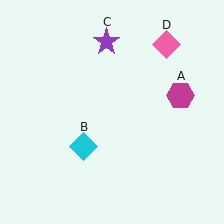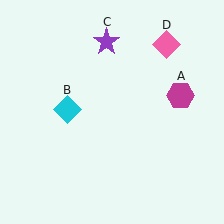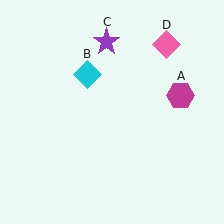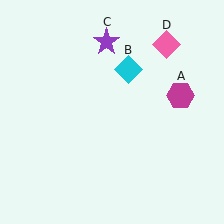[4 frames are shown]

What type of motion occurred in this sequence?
The cyan diamond (object B) rotated clockwise around the center of the scene.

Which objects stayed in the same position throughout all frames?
Magenta hexagon (object A) and purple star (object C) and pink diamond (object D) remained stationary.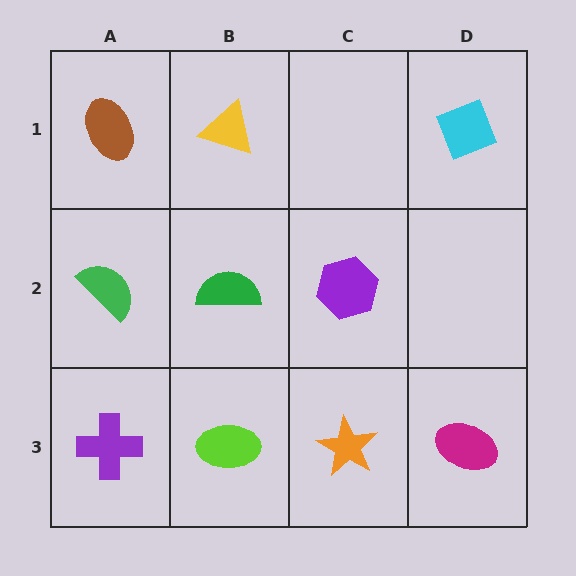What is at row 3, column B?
A lime ellipse.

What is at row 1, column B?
A yellow triangle.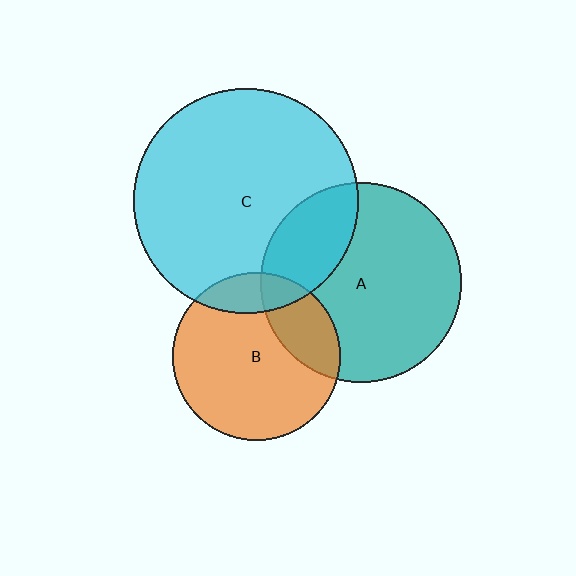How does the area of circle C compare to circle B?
Approximately 1.8 times.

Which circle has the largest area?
Circle C (cyan).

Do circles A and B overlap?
Yes.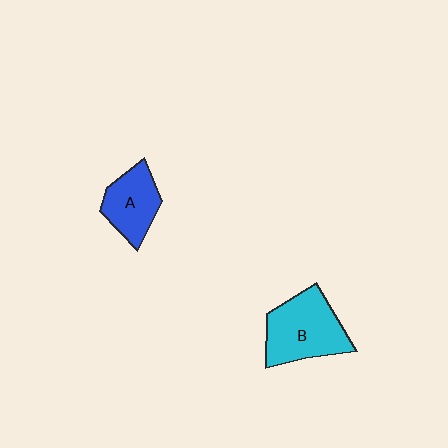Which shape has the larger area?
Shape B (cyan).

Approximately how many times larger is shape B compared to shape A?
Approximately 1.5 times.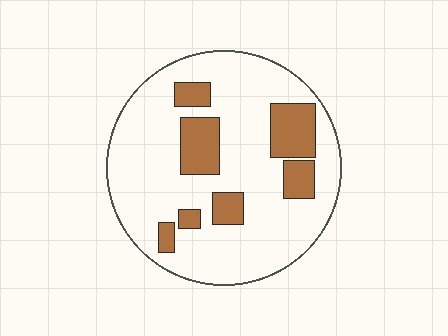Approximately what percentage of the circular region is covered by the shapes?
Approximately 20%.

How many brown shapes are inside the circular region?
7.